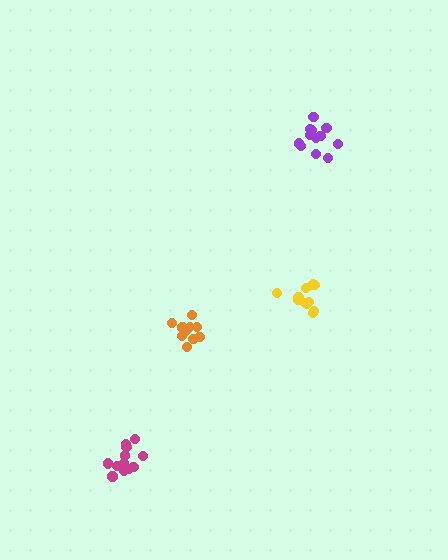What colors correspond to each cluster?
The clusters are colored: yellow, magenta, purple, orange.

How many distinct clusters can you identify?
There are 4 distinct clusters.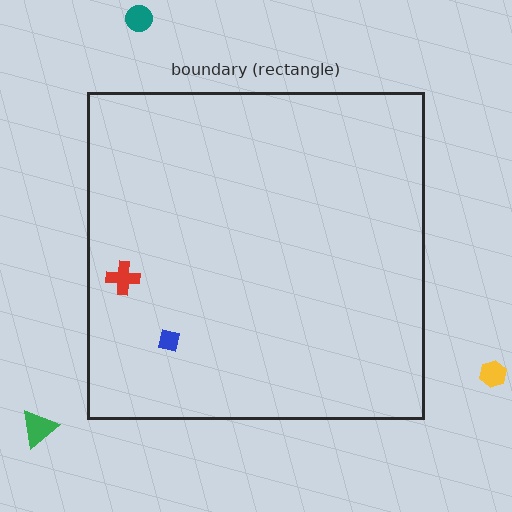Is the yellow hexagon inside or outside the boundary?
Outside.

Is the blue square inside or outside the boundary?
Inside.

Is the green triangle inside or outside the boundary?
Outside.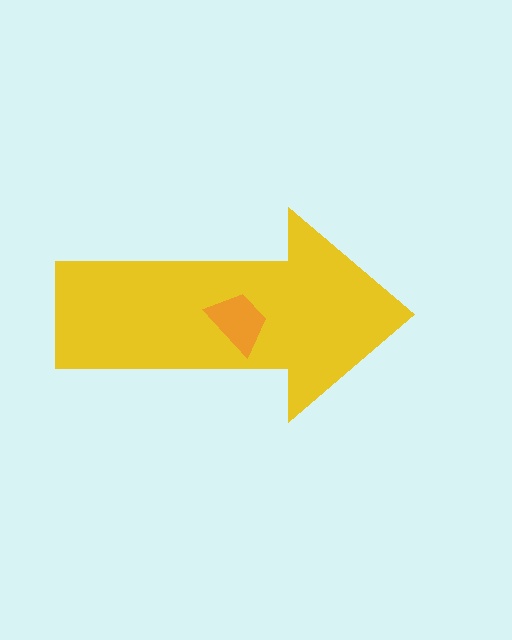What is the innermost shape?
The orange trapezoid.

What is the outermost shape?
The yellow arrow.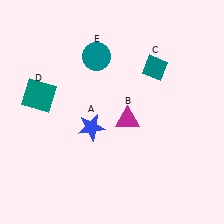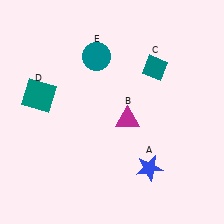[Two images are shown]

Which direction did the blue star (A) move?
The blue star (A) moved right.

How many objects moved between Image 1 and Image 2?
1 object moved between the two images.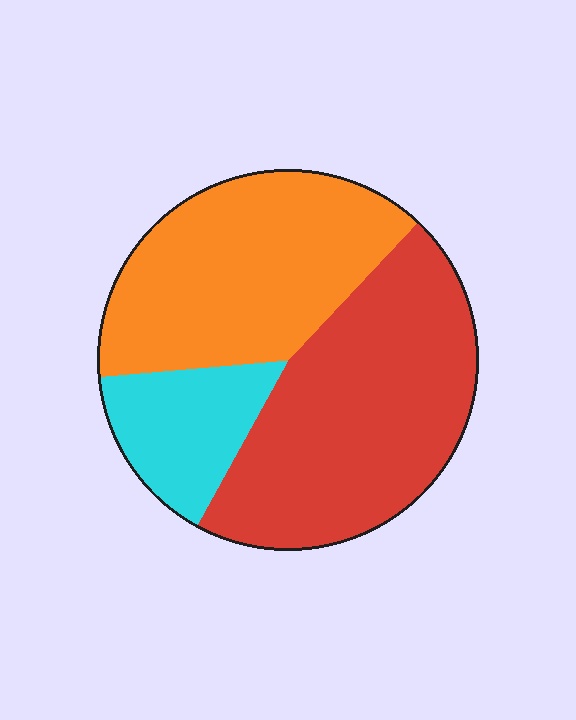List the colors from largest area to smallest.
From largest to smallest: red, orange, cyan.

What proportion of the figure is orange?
Orange covers around 40% of the figure.